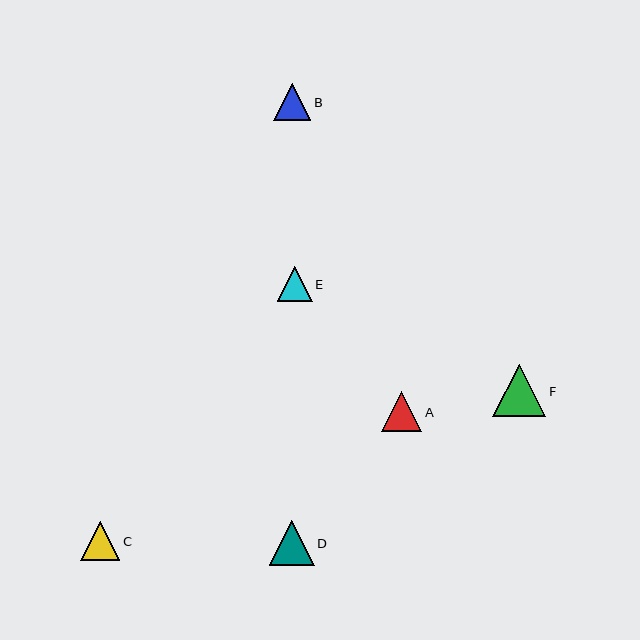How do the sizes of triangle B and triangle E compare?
Triangle B and triangle E are approximately the same size.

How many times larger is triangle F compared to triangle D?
Triangle F is approximately 1.2 times the size of triangle D.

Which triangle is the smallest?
Triangle E is the smallest with a size of approximately 35 pixels.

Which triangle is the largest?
Triangle F is the largest with a size of approximately 53 pixels.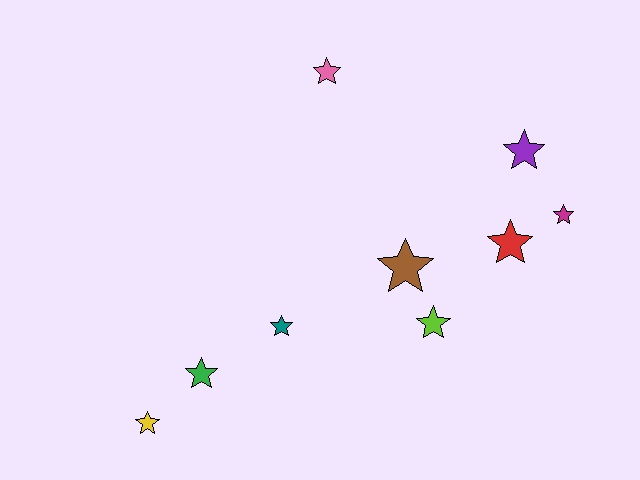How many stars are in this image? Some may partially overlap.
There are 9 stars.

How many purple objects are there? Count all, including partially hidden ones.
There is 1 purple object.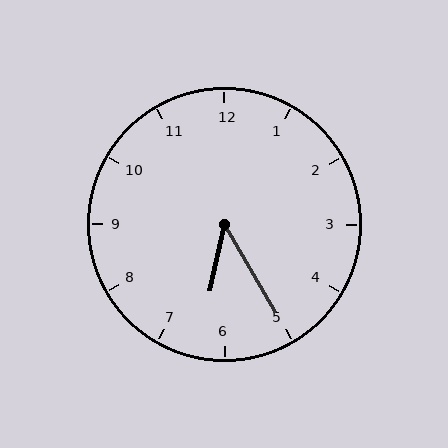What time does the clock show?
6:25.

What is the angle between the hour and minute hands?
Approximately 42 degrees.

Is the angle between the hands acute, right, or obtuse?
It is acute.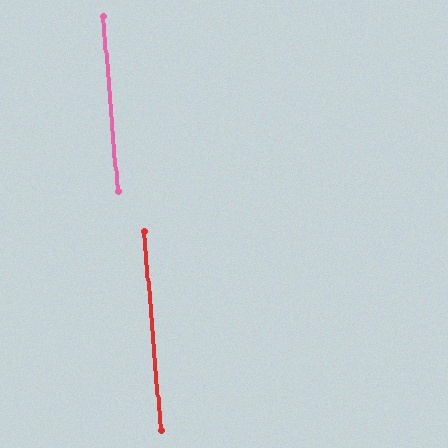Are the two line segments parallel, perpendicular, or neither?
Parallel — their directions differ by only 0.0°.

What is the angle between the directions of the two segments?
Approximately 0 degrees.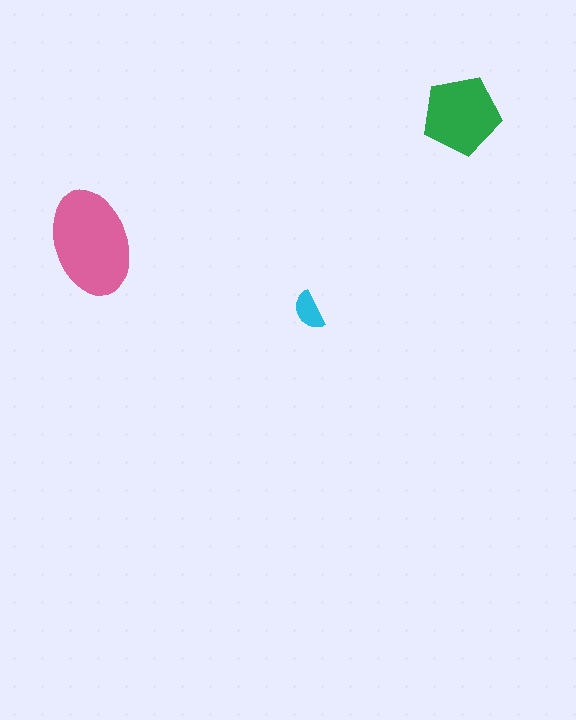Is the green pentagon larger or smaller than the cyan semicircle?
Larger.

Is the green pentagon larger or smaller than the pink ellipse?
Smaller.